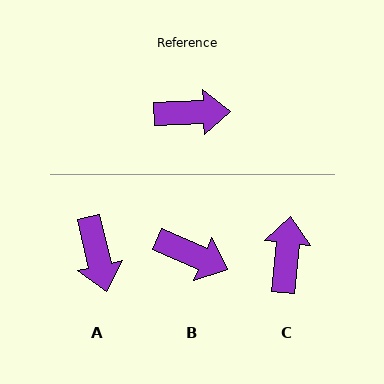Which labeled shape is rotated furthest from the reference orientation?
C, about 82 degrees away.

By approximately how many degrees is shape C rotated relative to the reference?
Approximately 82 degrees counter-clockwise.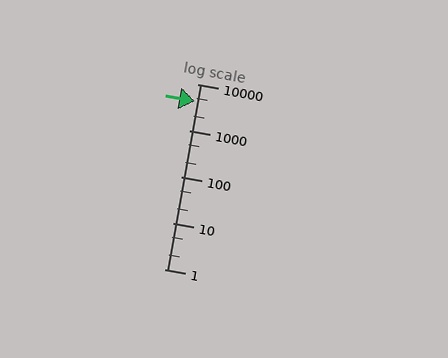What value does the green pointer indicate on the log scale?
The pointer indicates approximately 4200.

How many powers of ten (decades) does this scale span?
The scale spans 4 decades, from 1 to 10000.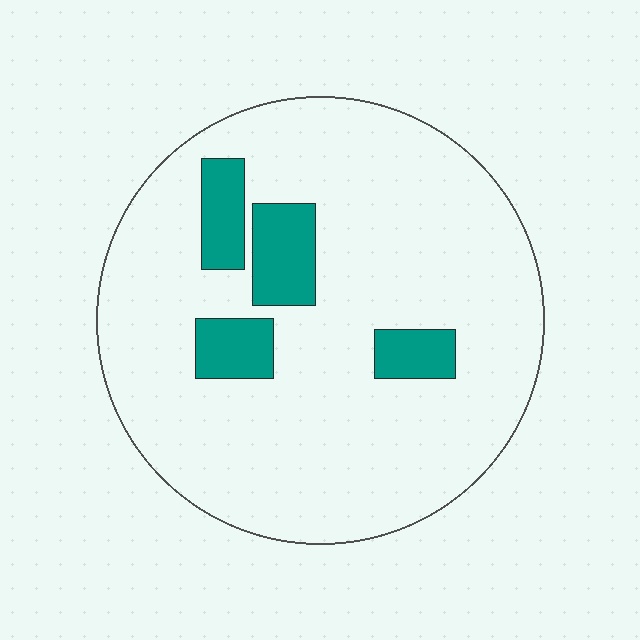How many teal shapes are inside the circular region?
4.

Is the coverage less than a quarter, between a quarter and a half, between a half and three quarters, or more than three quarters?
Less than a quarter.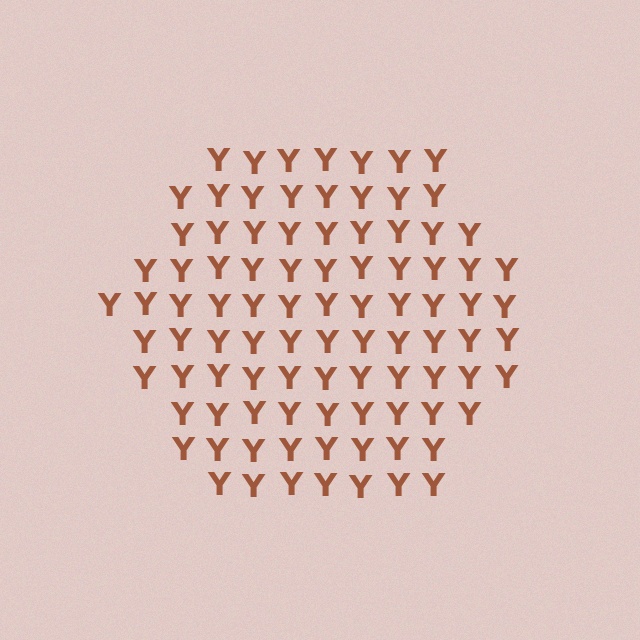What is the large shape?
The large shape is a hexagon.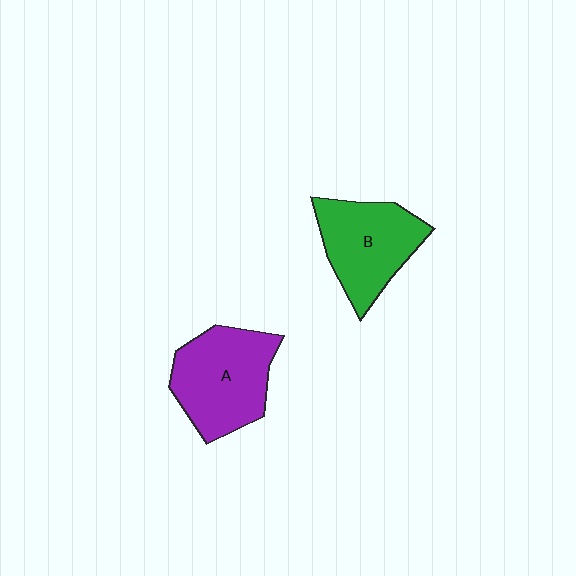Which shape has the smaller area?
Shape B (green).